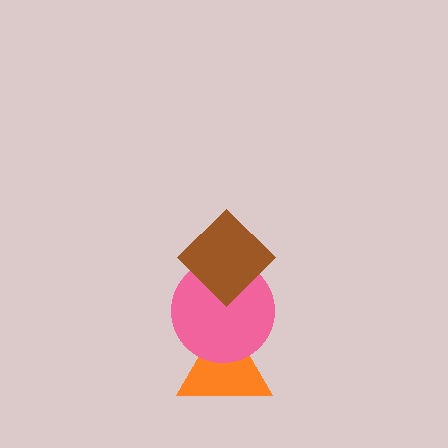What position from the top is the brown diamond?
The brown diamond is 1st from the top.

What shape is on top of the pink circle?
The brown diamond is on top of the pink circle.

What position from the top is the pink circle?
The pink circle is 2nd from the top.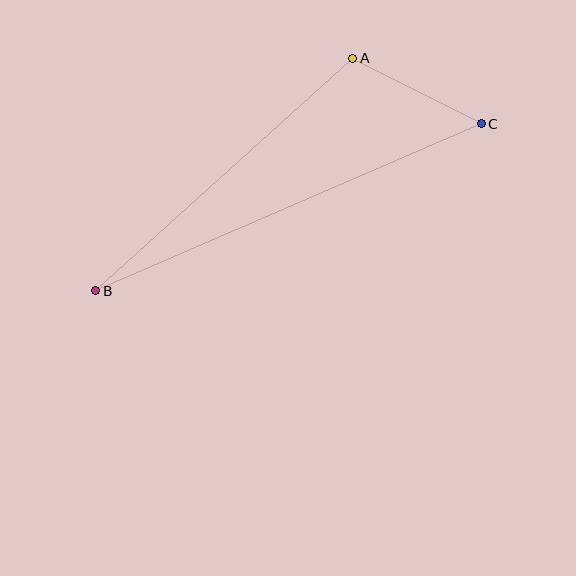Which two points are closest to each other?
Points A and C are closest to each other.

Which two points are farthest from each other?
Points B and C are farthest from each other.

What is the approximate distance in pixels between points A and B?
The distance between A and B is approximately 347 pixels.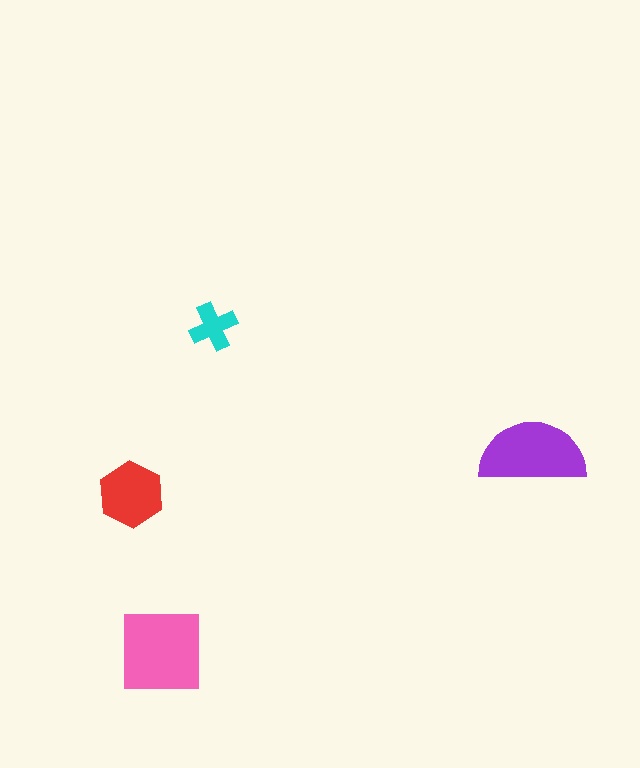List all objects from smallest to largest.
The cyan cross, the red hexagon, the purple semicircle, the pink square.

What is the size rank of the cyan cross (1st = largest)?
4th.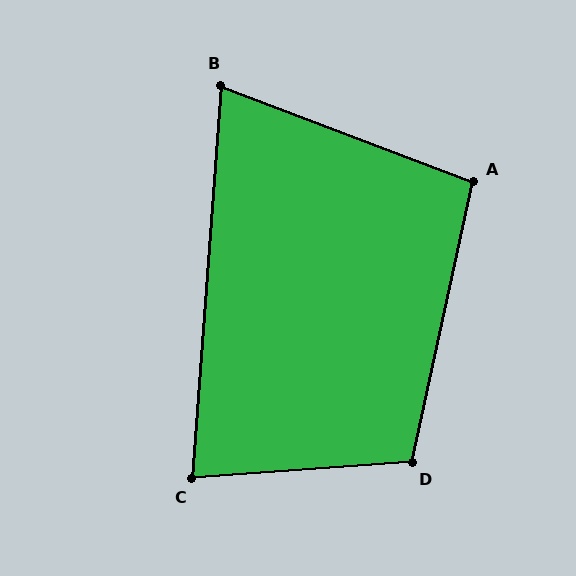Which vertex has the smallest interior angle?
B, at approximately 73 degrees.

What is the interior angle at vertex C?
Approximately 81 degrees (acute).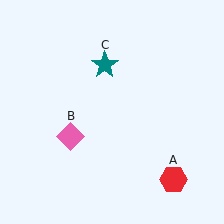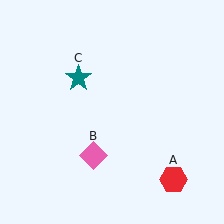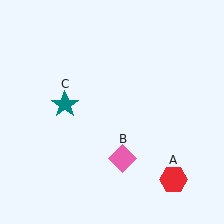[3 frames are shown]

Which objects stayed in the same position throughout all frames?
Red hexagon (object A) remained stationary.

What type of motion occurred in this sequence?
The pink diamond (object B), teal star (object C) rotated counterclockwise around the center of the scene.